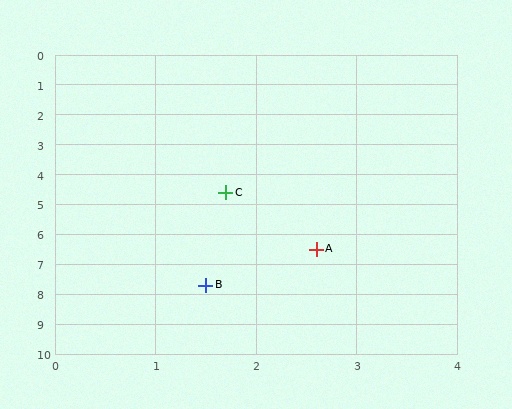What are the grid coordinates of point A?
Point A is at approximately (2.6, 6.5).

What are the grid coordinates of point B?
Point B is at approximately (1.5, 7.7).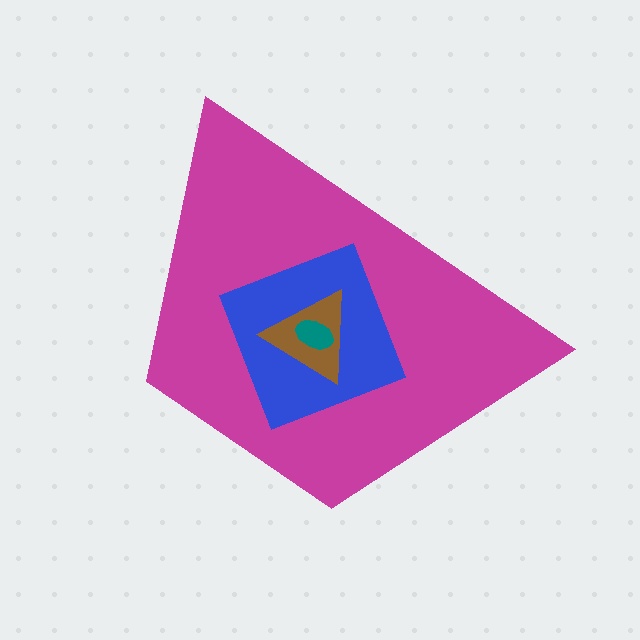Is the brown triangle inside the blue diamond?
Yes.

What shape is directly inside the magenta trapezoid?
The blue diamond.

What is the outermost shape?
The magenta trapezoid.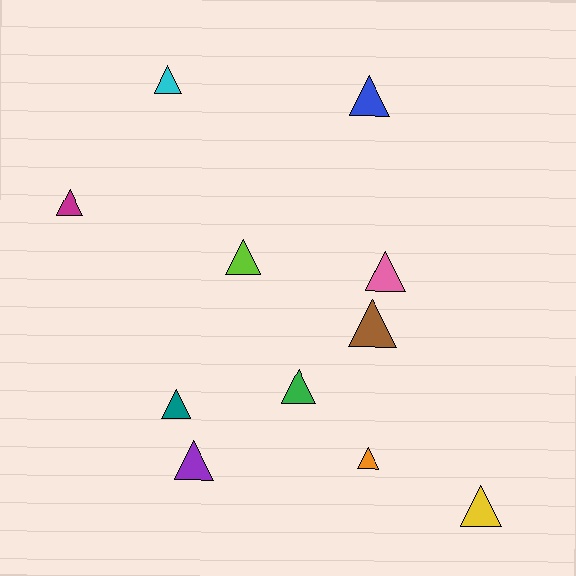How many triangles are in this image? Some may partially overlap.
There are 11 triangles.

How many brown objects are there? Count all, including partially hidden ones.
There is 1 brown object.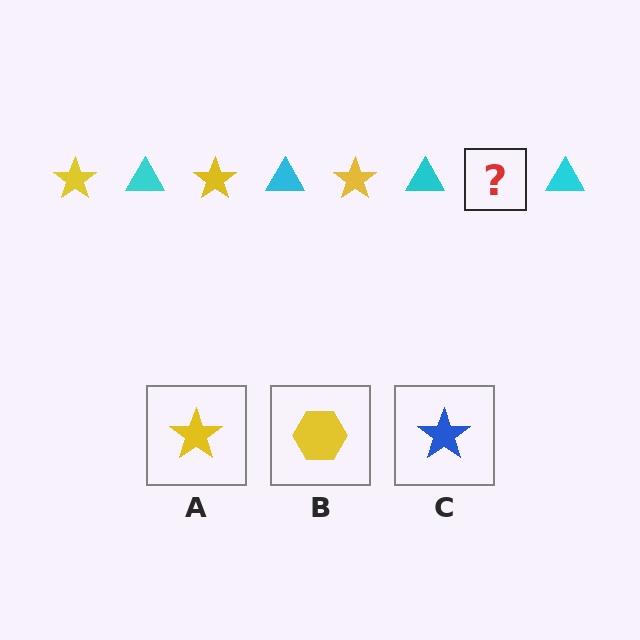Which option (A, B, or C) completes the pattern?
A.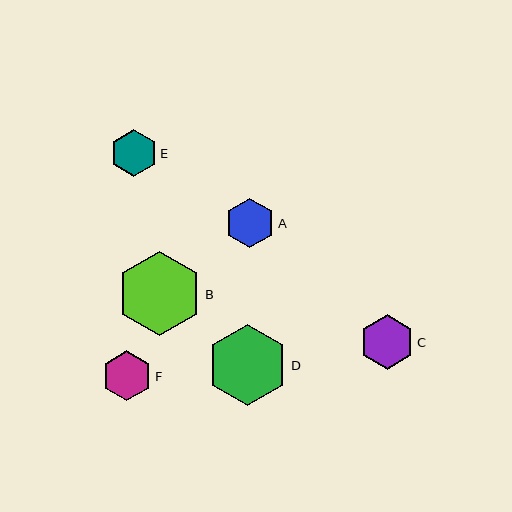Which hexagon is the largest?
Hexagon B is the largest with a size of approximately 85 pixels.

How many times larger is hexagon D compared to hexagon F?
Hexagon D is approximately 1.6 times the size of hexagon F.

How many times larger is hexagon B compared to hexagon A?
Hexagon B is approximately 1.7 times the size of hexagon A.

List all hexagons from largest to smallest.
From largest to smallest: B, D, C, F, A, E.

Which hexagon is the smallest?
Hexagon E is the smallest with a size of approximately 46 pixels.